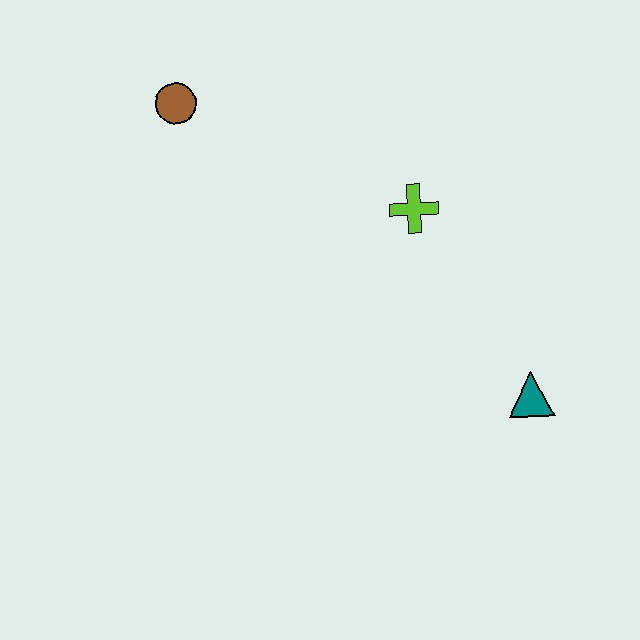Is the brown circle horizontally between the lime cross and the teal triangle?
No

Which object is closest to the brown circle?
The lime cross is closest to the brown circle.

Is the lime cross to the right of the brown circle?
Yes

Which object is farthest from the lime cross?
The brown circle is farthest from the lime cross.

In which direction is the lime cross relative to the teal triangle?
The lime cross is above the teal triangle.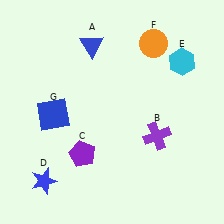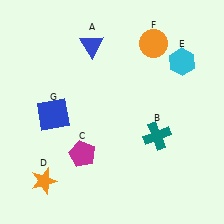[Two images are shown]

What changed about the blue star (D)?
In Image 1, D is blue. In Image 2, it changed to orange.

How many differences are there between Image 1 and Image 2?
There are 3 differences between the two images.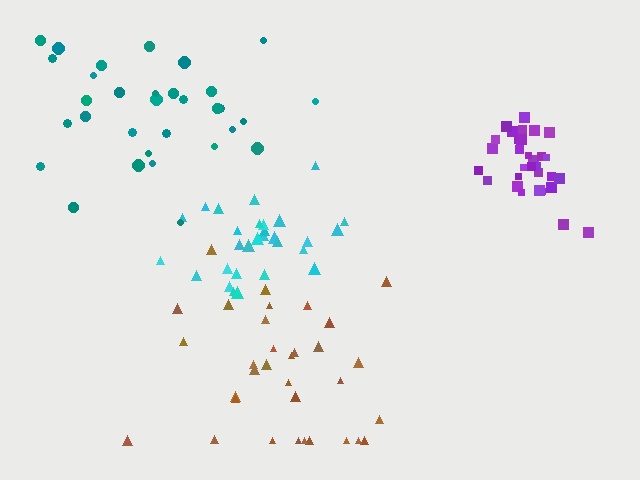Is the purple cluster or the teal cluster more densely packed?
Purple.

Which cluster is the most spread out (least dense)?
Brown.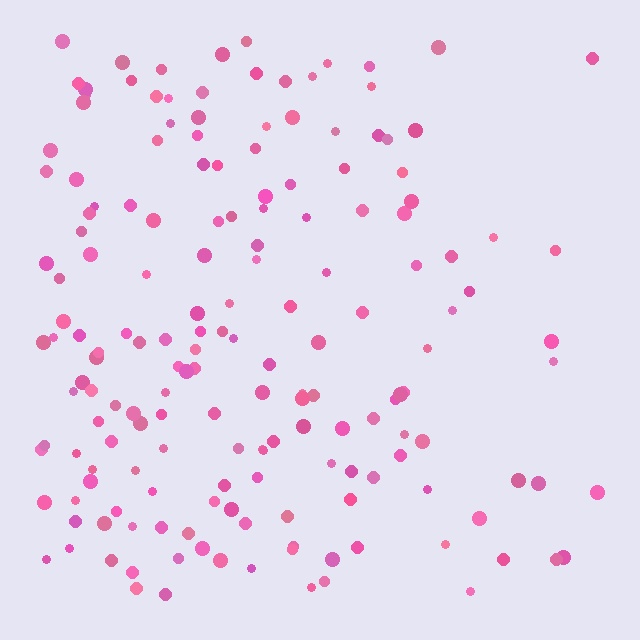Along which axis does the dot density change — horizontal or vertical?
Horizontal.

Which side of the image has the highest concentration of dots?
The left.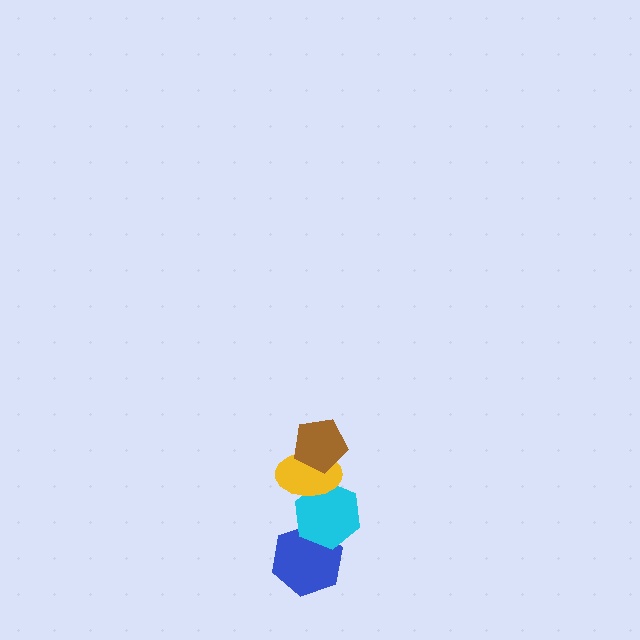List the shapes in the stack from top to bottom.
From top to bottom: the brown pentagon, the yellow ellipse, the cyan hexagon, the blue hexagon.